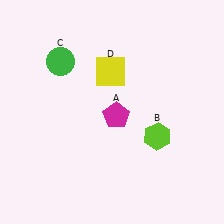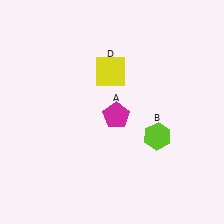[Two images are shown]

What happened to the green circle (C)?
The green circle (C) was removed in Image 2. It was in the top-left area of Image 1.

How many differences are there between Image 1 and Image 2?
There is 1 difference between the two images.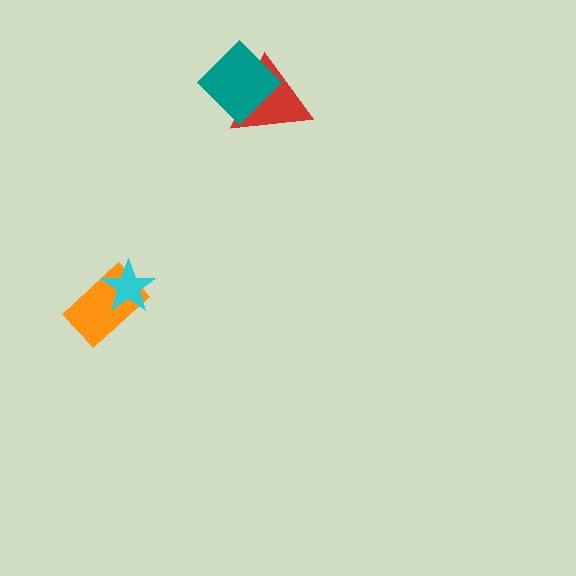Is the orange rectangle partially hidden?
Yes, it is partially covered by another shape.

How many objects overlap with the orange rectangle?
1 object overlaps with the orange rectangle.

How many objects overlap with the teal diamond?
1 object overlaps with the teal diamond.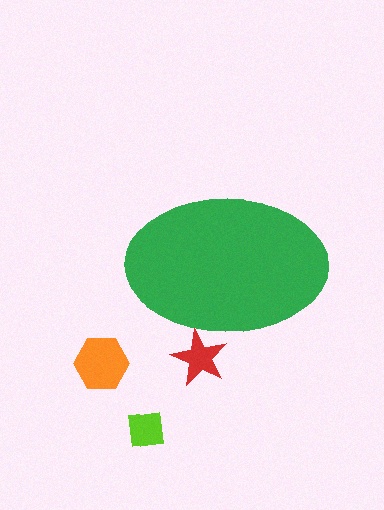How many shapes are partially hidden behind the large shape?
1 shape is partially hidden.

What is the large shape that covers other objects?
A green ellipse.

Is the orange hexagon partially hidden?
No, the orange hexagon is fully visible.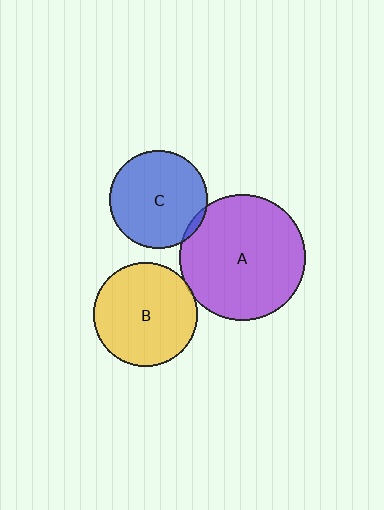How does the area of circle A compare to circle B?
Approximately 1.5 times.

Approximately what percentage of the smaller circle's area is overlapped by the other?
Approximately 5%.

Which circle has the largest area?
Circle A (purple).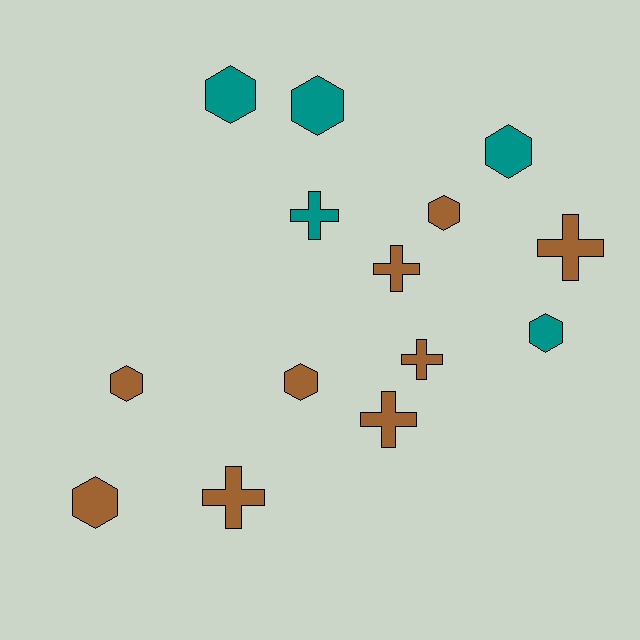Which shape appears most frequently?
Hexagon, with 8 objects.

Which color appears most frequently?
Brown, with 9 objects.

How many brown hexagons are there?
There are 4 brown hexagons.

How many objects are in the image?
There are 14 objects.